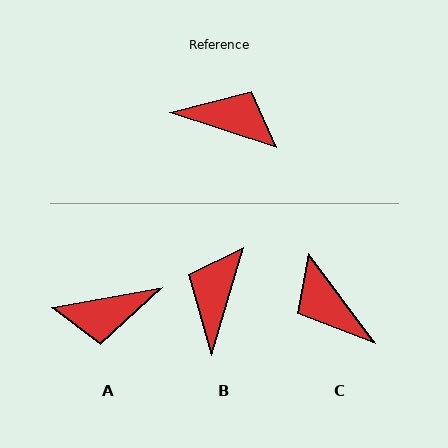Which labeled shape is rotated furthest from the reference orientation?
A, about 152 degrees away.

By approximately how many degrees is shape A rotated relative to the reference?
Approximately 152 degrees clockwise.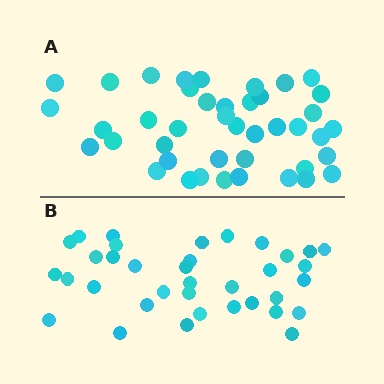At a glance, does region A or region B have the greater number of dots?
Region A (the top region) has more dots.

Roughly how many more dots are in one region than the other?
Region A has about 6 more dots than region B.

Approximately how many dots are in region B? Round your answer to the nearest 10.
About 40 dots. (The exact count is 36, which rounds to 40.)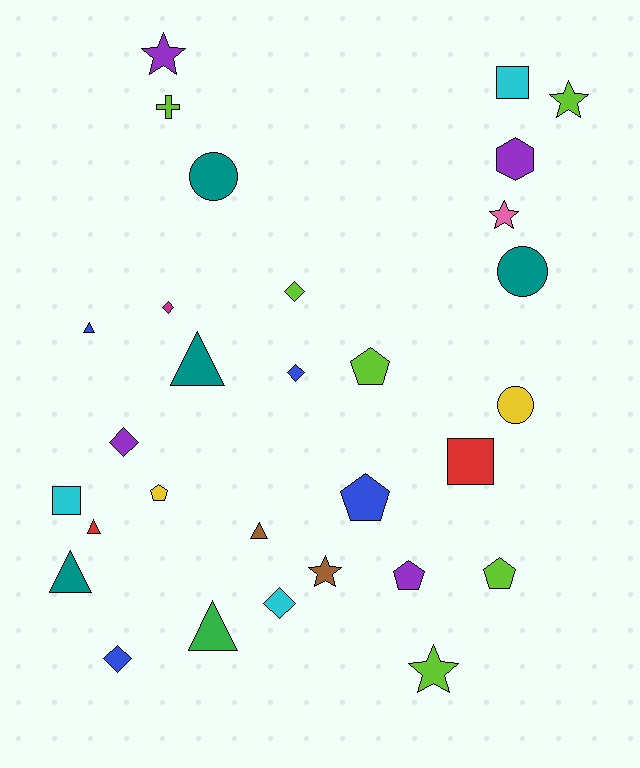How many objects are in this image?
There are 30 objects.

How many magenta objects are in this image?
There is 1 magenta object.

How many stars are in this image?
There are 5 stars.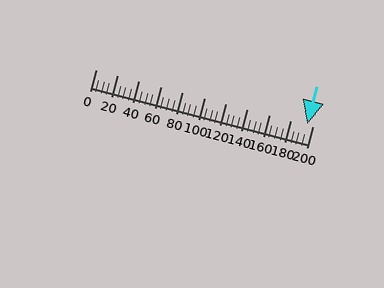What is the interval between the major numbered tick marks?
The major tick marks are spaced 20 units apart.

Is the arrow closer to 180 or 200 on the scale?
The arrow is closer to 200.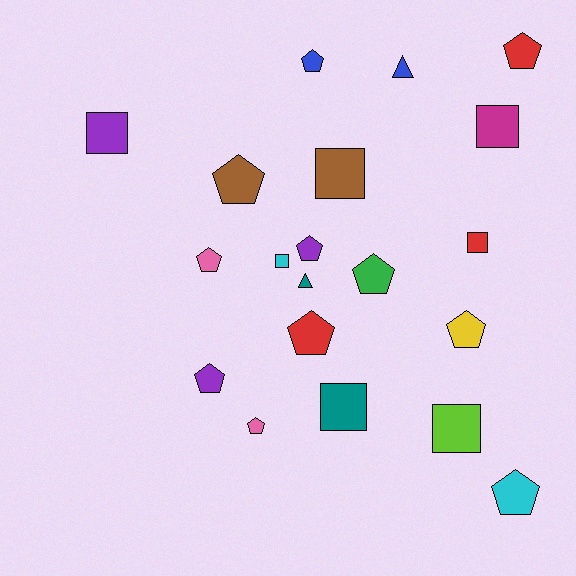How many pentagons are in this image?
There are 11 pentagons.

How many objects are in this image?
There are 20 objects.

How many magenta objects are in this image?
There is 1 magenta object.